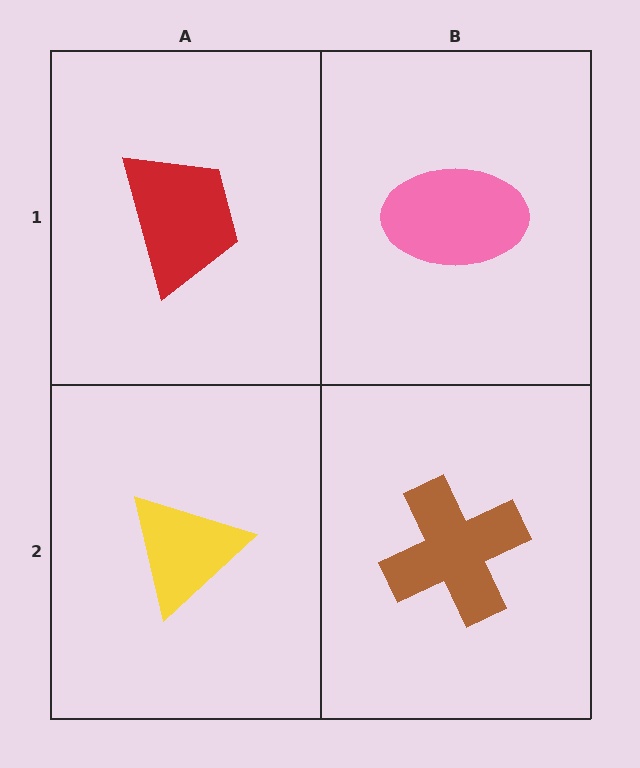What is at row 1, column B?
A pink ellipse.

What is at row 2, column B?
A brown cross.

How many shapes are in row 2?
2 shapes.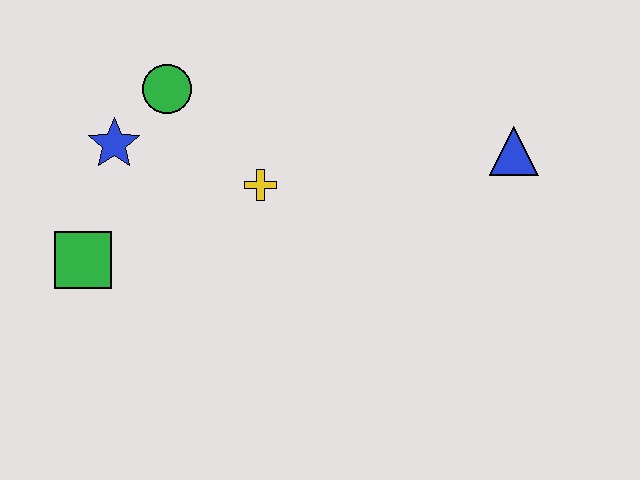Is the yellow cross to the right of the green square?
Yes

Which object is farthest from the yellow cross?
The blue triangle is farthest from the yellow cross.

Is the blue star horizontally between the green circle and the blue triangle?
No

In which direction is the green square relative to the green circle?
The green square is below the green circle.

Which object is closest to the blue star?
The green circle is closest to the blue star.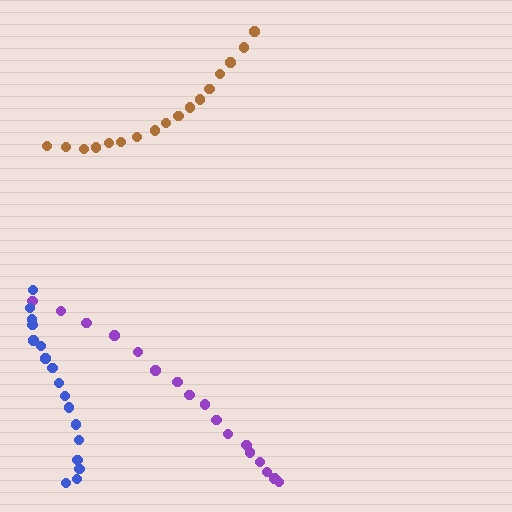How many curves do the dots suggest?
There are 3 distinct paths.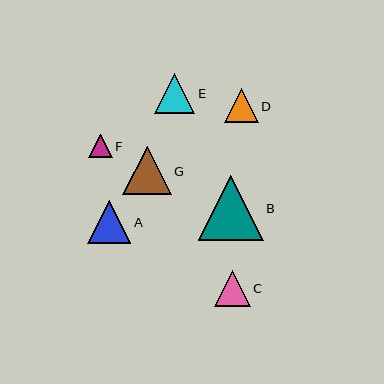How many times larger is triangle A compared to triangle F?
Triangle A is approximately 1.8 times the size of triangle F.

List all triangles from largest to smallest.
From largest to smallest: B, G, A, E, C, D, F.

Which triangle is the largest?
Triangle B is the largest with a size of approximately 65 pixels.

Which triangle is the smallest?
Triangle F is the smallest with a size of approximately 23 pixels.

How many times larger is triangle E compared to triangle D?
Triangle E is approximately 1.2 times the size of triangle D.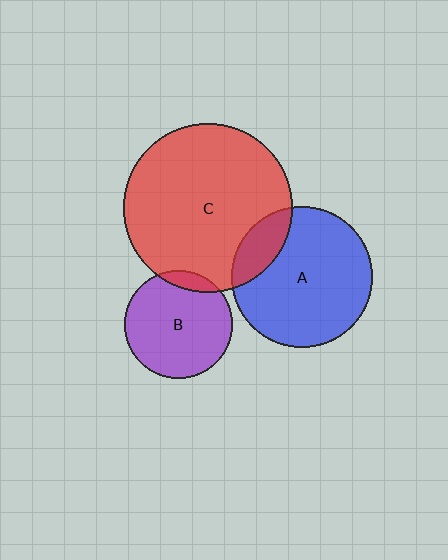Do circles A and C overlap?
Yes.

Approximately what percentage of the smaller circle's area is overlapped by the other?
Approximately 15%.